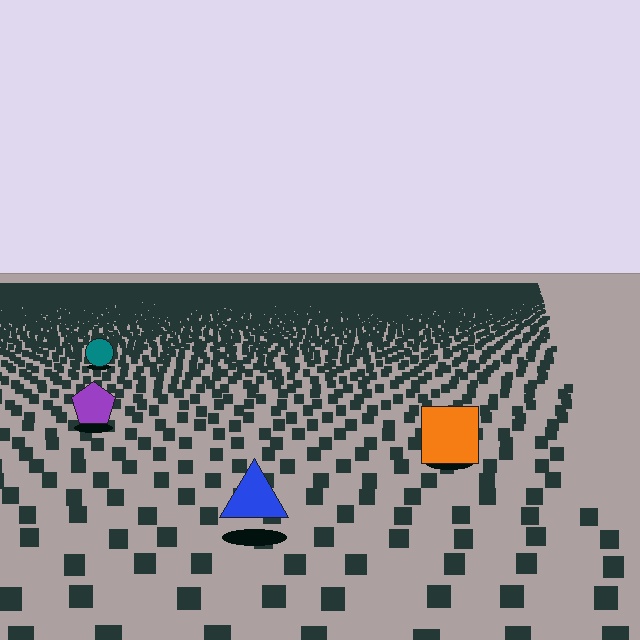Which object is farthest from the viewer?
The teal circle is farthest from the viewer. It appears smaller and the ground texture around it is denser.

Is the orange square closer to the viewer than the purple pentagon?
Yes. The orange square is closer — you can tell from the texture gradient: the ground texture is coarser near it.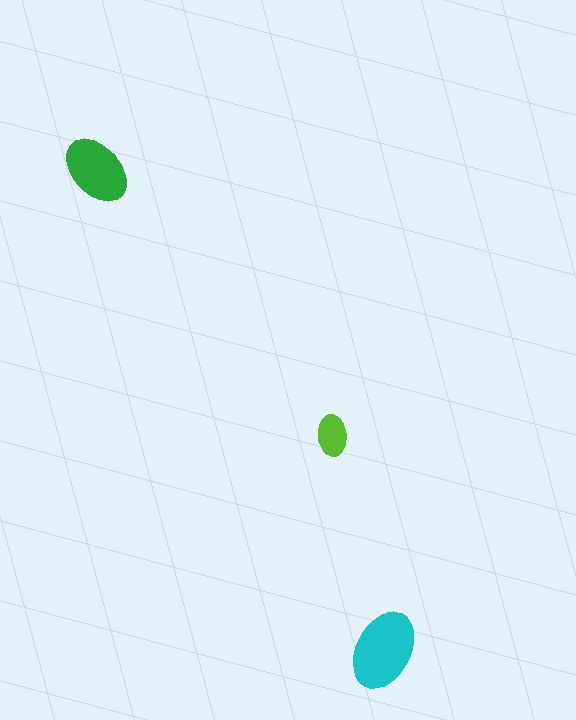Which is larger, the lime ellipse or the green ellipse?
The green one.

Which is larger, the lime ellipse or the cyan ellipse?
The cyan one.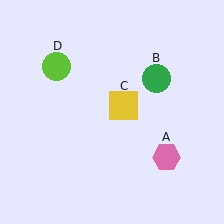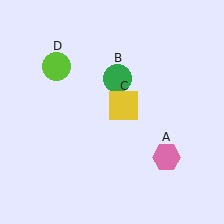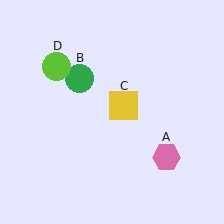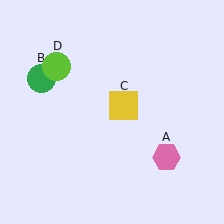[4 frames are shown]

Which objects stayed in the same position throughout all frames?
Pink hexagon (object A) and yellow square (object C) and lime circle (object D) remained stationary.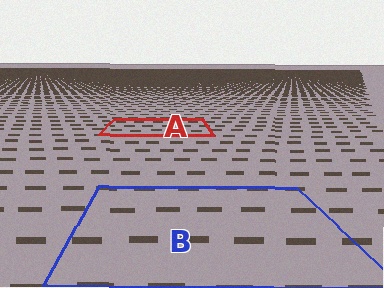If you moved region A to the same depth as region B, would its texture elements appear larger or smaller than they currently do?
They would appear larger. At a closer depth, the same texture elements are projected at a bigger on-screen size.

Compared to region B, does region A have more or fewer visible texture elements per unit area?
Region A has more texture elements per unit area — they are packed more densely because it is farther away.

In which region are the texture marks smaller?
The texture marks are smaller in region A, because it is farther away.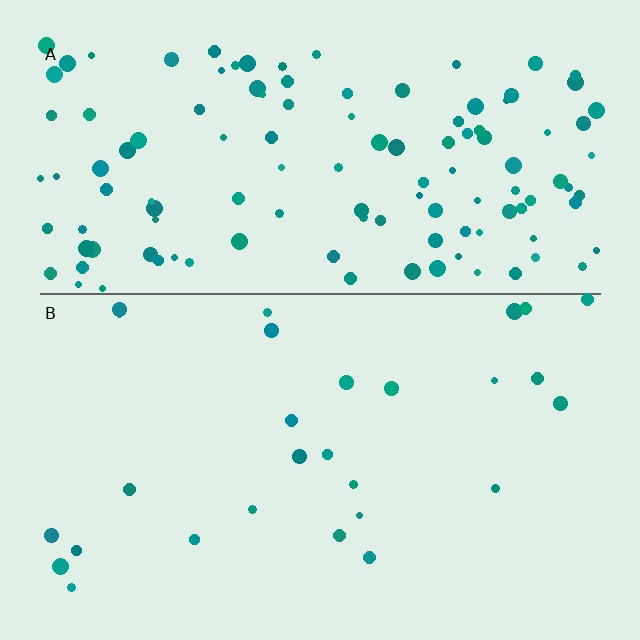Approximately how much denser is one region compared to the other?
Approximately 4.5× — region A over region B.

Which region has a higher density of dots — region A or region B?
A (the top).